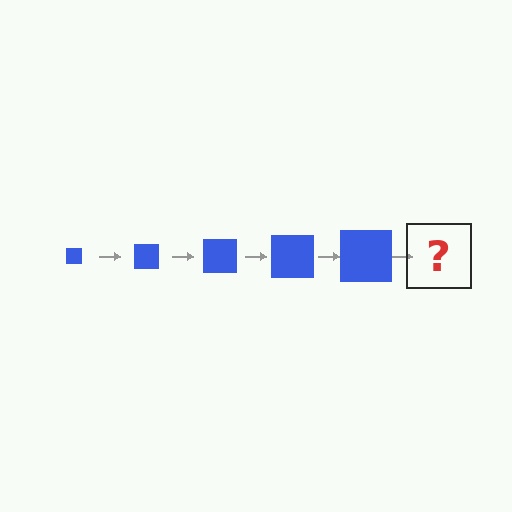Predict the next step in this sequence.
The next step is a blue square, larger than the previous one.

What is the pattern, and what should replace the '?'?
The pattern is that the square gets progressively larger each step. The '?' should be a blue square, larger than the previous one.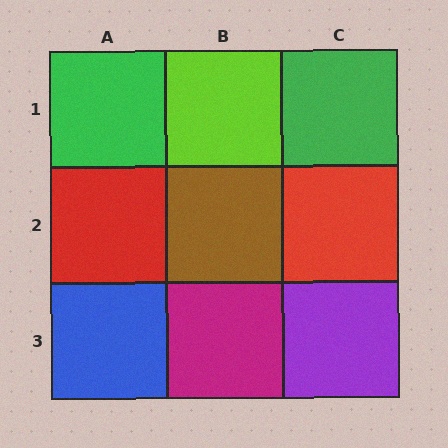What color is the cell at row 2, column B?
Brown.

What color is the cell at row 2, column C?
Red.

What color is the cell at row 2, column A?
Red.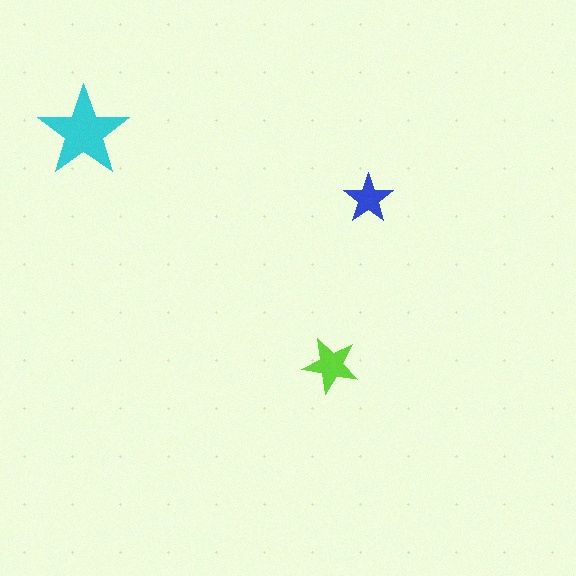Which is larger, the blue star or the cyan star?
The cyan one.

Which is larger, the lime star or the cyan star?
The cyan one.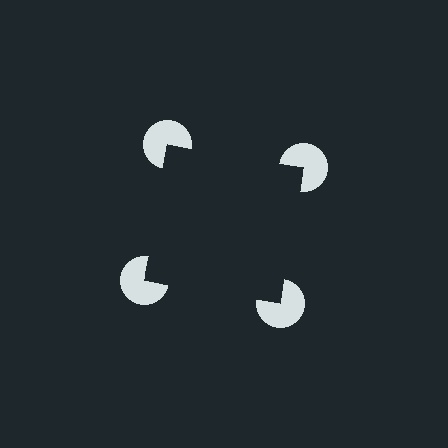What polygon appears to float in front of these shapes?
An illusory square — its edges are inferred from the aligned wedge cuts in the pac-man discs, not physically drawn.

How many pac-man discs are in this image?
There are 4 — one at each vertex of the illusory square.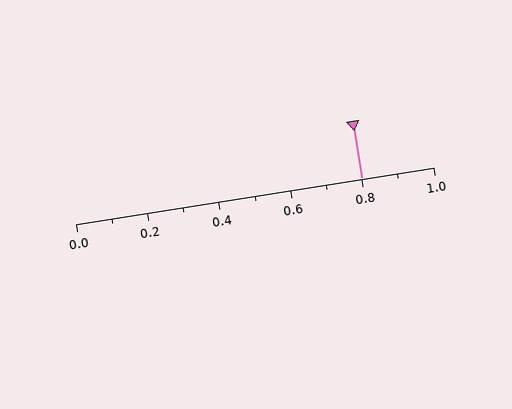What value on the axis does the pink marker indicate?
The marker indicates approximately 0.8.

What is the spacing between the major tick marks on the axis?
The major ticks are spaced 0.2 apart.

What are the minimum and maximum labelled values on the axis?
The axis runs from 0.0 to 1.0.